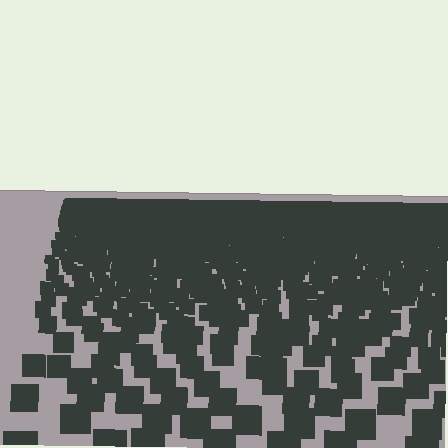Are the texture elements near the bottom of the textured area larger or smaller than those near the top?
Larger. Near the bottom, elements are closer to the viewer and appear at a bigger on-screen size.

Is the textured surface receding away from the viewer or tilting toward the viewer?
The surface is receding away from the viewer. Texture elements get smaller and denser toward the top.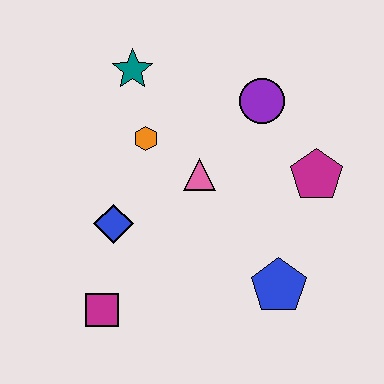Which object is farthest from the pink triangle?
The magenta square is farthest from the pink triangle.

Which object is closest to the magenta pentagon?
The purple circle is closest to the magenta pentagon.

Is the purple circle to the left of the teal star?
No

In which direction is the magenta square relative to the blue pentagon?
The magenta square is to the left of the blue pentagon.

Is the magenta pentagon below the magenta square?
No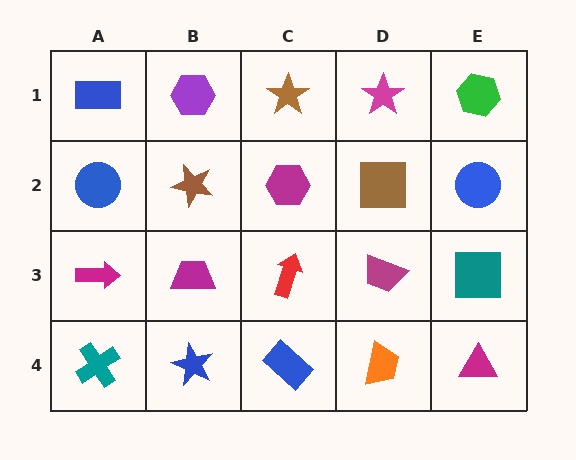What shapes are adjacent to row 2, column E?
A green hexagon (row 1, column E), a teal square (row 3, column E), a brown square (row 2, column D).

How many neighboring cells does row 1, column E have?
2.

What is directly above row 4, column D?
A magenta trapezoid.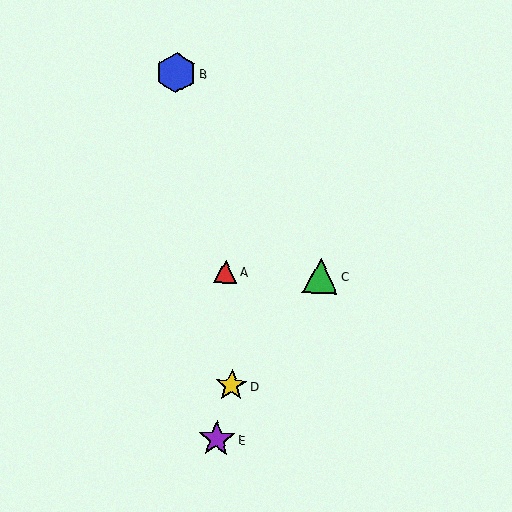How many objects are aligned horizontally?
2 objects (A, C) are aligned horizontally.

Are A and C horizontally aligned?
Yes, both are at y≈272.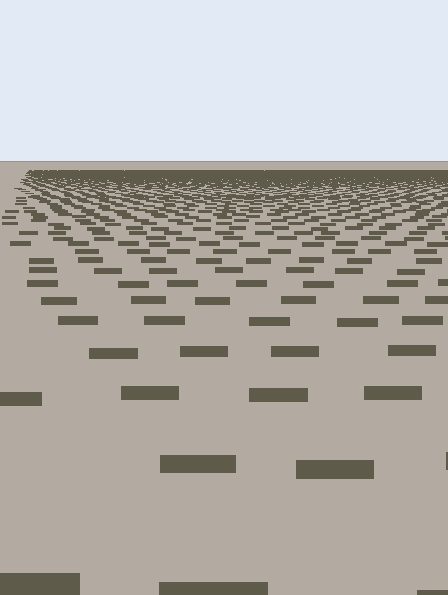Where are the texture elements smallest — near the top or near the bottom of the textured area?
Near the top.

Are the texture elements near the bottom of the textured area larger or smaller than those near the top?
Larger. Near the bottom, elements are closer to the viewer and appear at a bigger on-screen size.